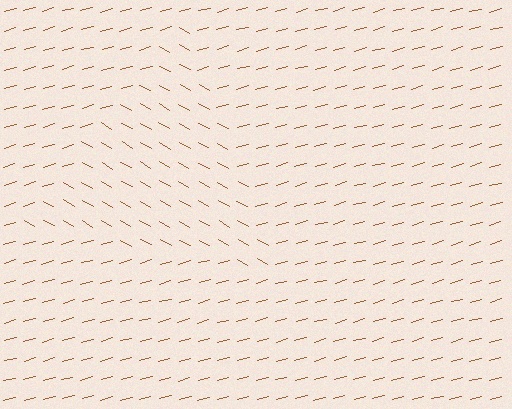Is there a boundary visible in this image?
Yes, there is a texture boundary formed by a change in line orientation.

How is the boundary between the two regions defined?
The boundary is defined purely by a change in line orientation (approximately 45 degrees difference). All lines are the same color and thickness.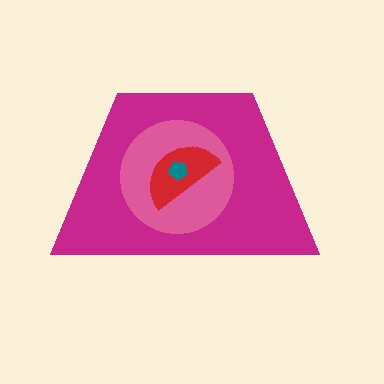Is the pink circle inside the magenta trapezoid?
Yes.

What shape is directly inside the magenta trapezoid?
The pink circle.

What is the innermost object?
The teal pentagon.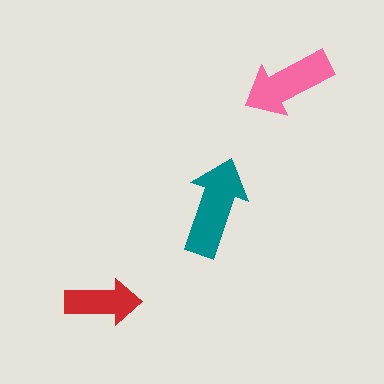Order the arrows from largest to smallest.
the teal one, the pink one, the red one.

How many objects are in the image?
There are 3 objects in the image.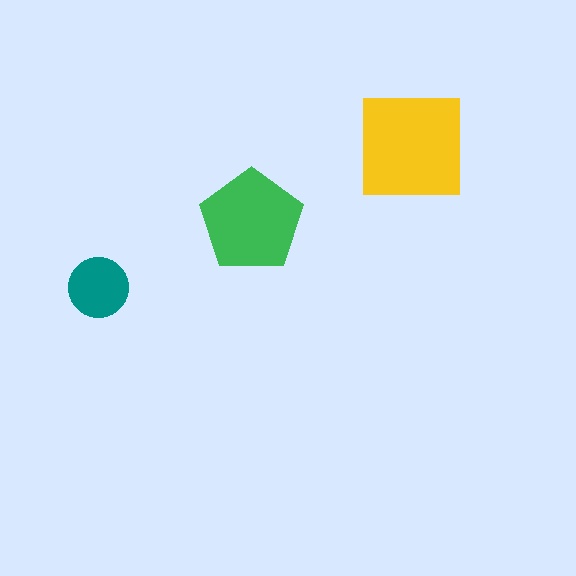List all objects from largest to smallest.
The yellow square, the green pentagon, the teal circle.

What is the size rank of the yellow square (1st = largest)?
1st.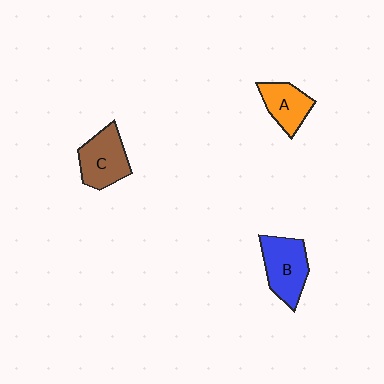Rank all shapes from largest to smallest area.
From largest to smallest: B (blue), C (brown), A (orange).